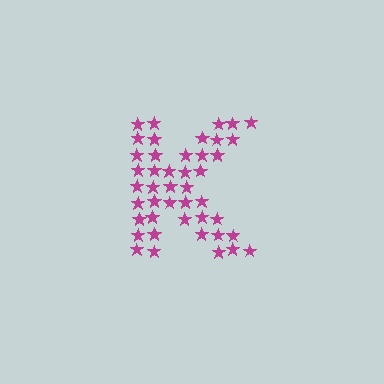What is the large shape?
The large shape is the letter K.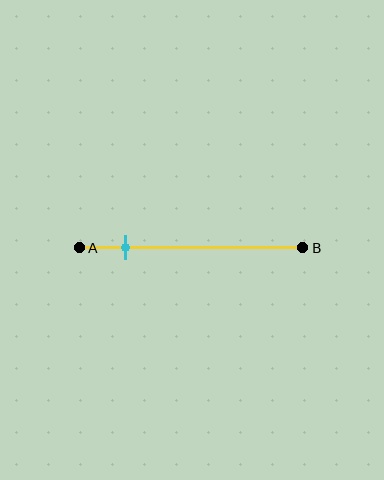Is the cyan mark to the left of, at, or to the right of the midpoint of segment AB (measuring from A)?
The cyan mark is to the left of the midpoint of segment AB.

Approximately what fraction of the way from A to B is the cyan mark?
The cyan mark is approximately 20% of the way from A to B.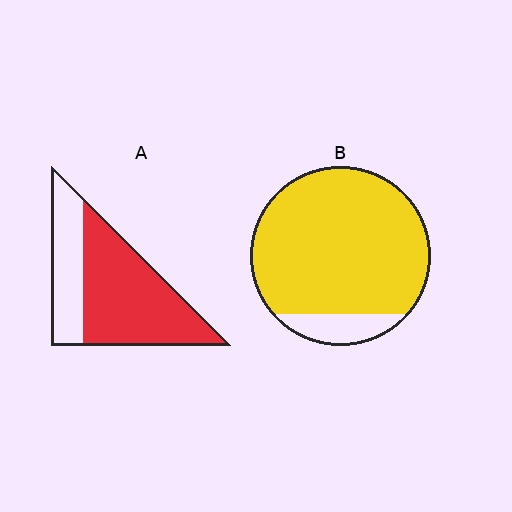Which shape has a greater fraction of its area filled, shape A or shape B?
Shape B.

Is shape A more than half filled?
Yes.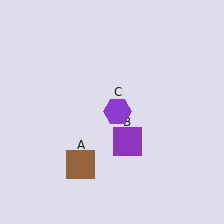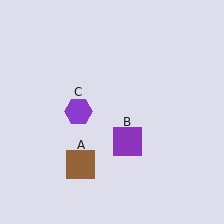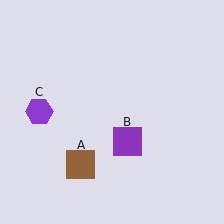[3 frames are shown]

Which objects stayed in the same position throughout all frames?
Brown square (object A) and purple square (object B) remained stationary.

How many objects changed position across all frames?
1 object changed position: purple hexagon (object C).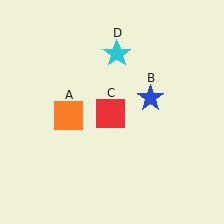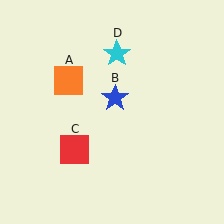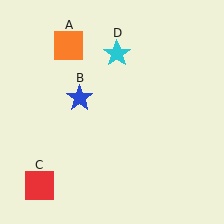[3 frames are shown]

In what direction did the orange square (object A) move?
The orange square (object A) moved up.